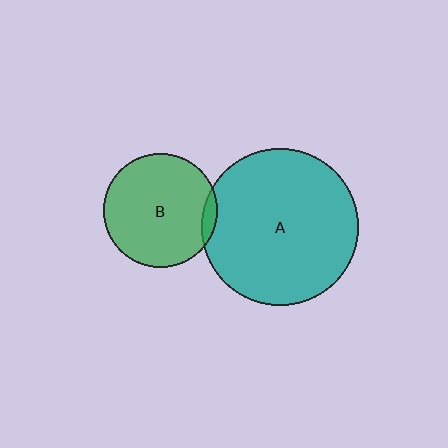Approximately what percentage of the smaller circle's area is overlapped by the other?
Approximately 5%.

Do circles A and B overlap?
Yes.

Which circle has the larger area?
Circle A (teal).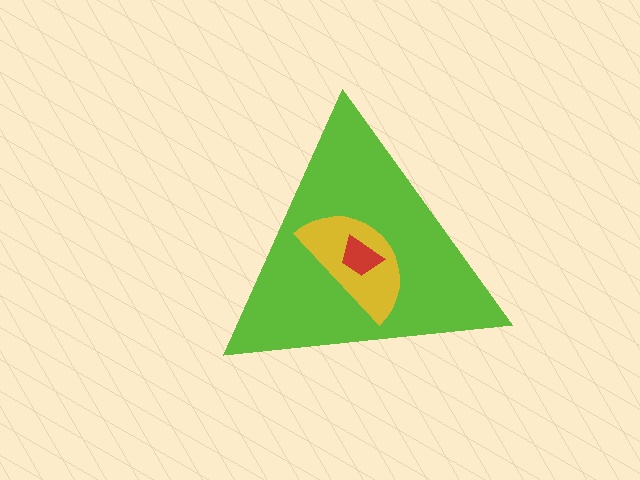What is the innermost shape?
The red trapezoid.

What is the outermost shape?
The lime triangle.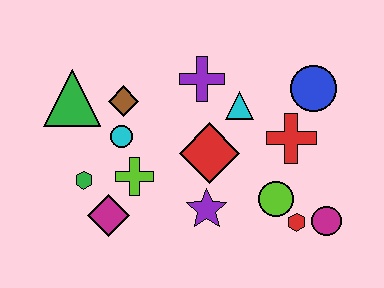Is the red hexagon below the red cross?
Yes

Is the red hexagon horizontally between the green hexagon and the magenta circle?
Yes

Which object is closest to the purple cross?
The cyan triangle is closest to the purple cross.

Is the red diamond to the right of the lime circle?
No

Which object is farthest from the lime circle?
The green triangle is farthest from the lime circle.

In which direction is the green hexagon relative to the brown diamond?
The green hexagon is below the brown diamond.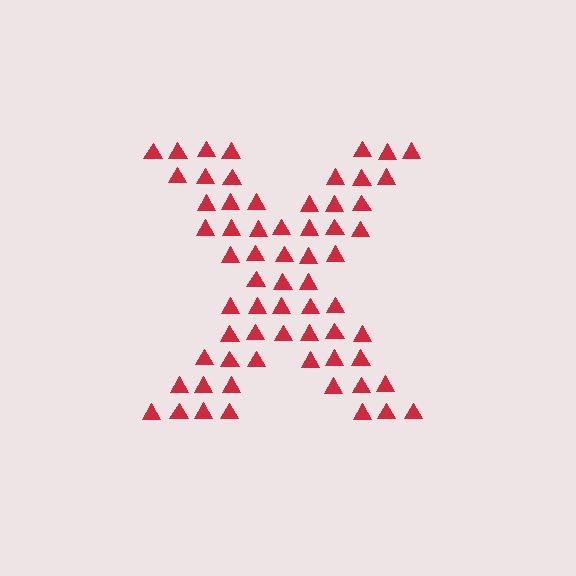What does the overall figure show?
The overall figure shows the letter X.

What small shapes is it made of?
It is made of small triangles.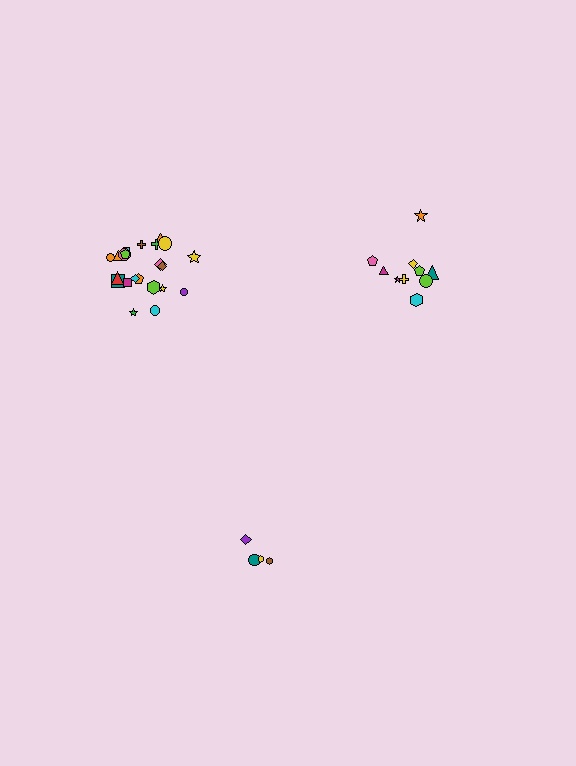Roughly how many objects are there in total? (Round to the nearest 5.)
Roughly 35 objects in total.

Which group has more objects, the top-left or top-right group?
The top-left group.